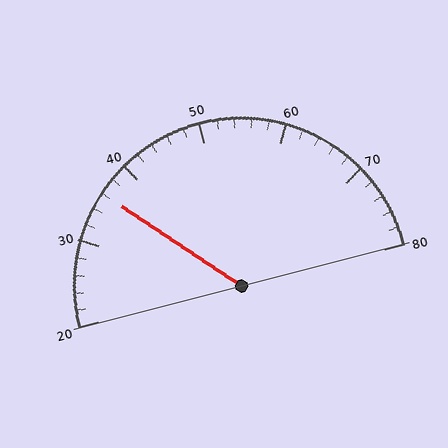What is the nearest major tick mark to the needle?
The nearest major tick mark is 40.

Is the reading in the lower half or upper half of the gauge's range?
The reading is in the lower half of the range (20 to 80).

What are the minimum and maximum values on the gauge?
The gauge ranges from 20 to 80.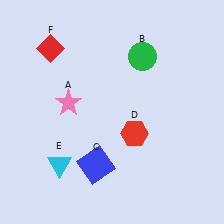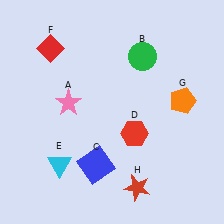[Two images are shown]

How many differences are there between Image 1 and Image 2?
There are 2 differences between the two images.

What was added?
An orange pentagon (G), a red star (H) were added in Image 2.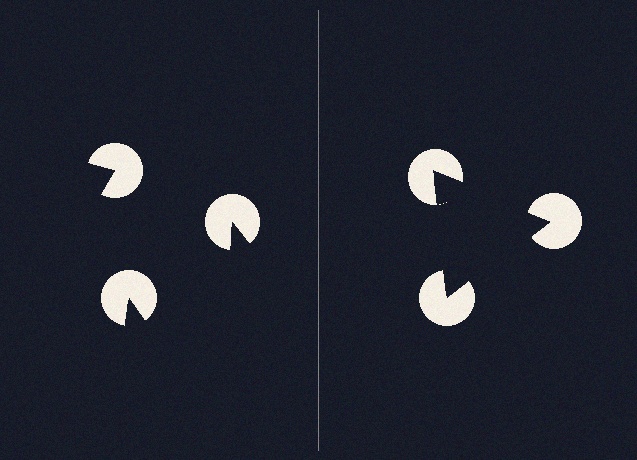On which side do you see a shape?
An illusory triangle appears on the right side. On the left side the wedge cuts are rotated, so no coherent shape forms.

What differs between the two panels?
The pac-man discs are positioned identically on both sides; only the wedge orientations differ. On the right they align to a triangle; on the left they are misaligned.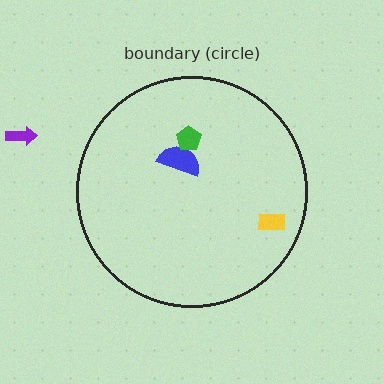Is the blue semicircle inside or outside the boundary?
Inside.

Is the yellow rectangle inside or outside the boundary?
Inside.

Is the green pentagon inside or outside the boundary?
Inside.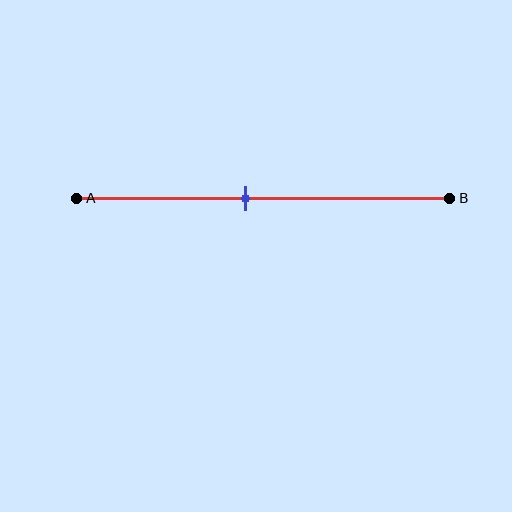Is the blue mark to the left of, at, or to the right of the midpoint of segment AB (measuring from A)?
The blue mark is to the left of the midpoint of segment AB.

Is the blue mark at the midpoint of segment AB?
No, the mark is at about 45% from A, not at the 50% midpoint.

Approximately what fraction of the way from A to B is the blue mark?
The blue mark is approximately 45% of the way from A to B.